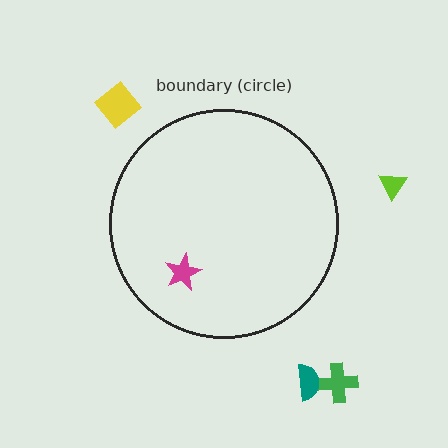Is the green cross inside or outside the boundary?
Outside.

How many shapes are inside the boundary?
1 inside, 4 outside.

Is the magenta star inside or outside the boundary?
Inside.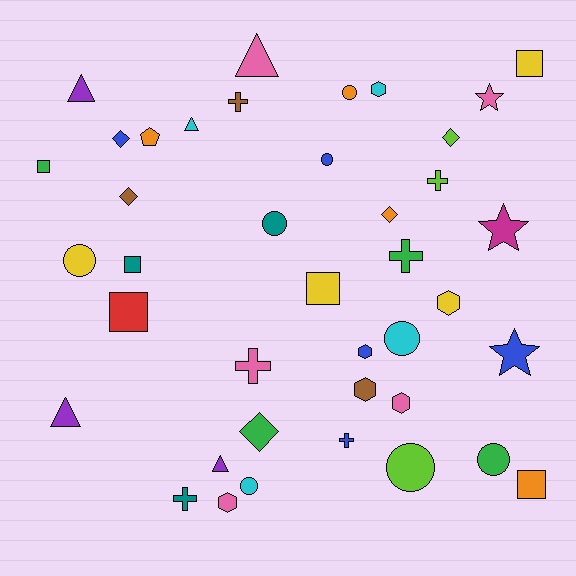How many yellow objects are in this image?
There are 4 yellow objects.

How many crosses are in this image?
There are 6 crosses.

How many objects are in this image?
There are 40 objects.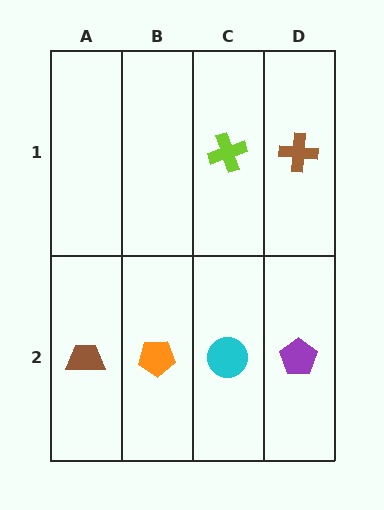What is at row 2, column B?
An orange pentagon.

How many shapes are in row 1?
2 shapes.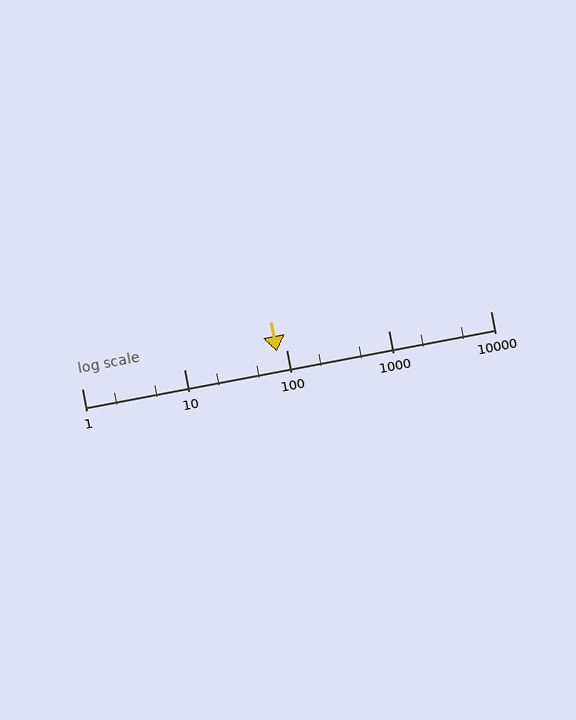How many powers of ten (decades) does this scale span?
The scale spans 4 decades, from 1 to 10000.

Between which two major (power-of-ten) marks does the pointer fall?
The pointer is between 10 and 100.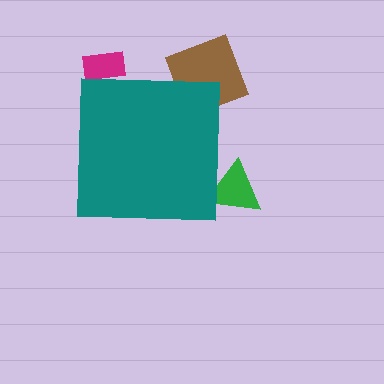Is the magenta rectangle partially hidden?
Yes, the magenta rectangle is partially hidden behind the teal square.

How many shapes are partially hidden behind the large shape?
4 shapes are partially hidden.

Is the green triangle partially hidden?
Yes, the green triangle is partially hidden behind the teal square.